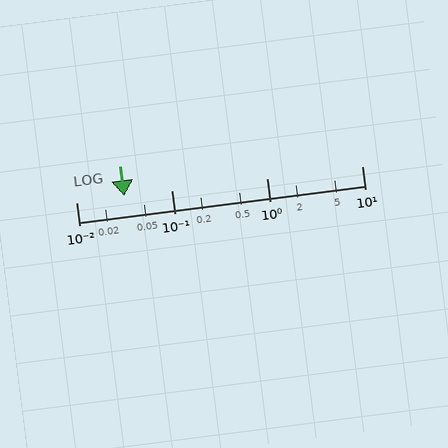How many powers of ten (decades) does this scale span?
The scale spans 3 decades, from 0.01 to 10.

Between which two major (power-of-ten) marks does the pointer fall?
The pointer is between 0.01 and 0.1.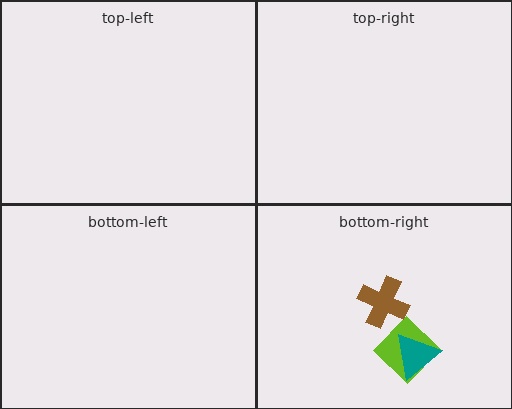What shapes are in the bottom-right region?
The lime diamond, the teal triangle, the brown cross.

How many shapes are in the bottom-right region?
3.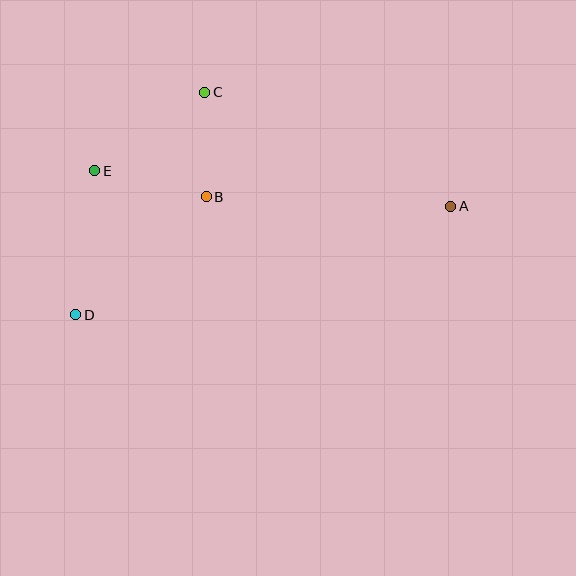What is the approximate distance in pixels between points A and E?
The distance between A and E is approximately 358 pixels.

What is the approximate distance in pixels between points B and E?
The distance between B and E is approximately 115 pixels.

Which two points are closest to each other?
Points B and C are closest to each other.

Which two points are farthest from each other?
Points A and D are farthest from each other.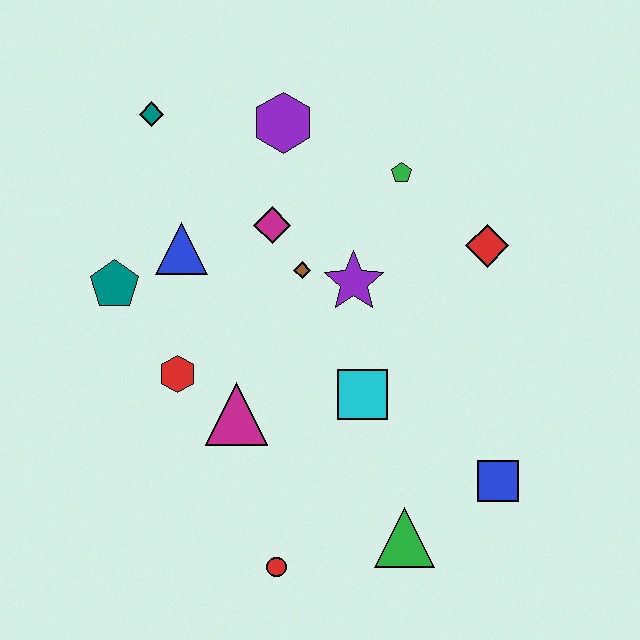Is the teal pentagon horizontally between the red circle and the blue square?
No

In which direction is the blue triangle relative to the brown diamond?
The blue triangle is to the left of the brown diamond.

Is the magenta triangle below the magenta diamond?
Yes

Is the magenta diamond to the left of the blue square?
Yes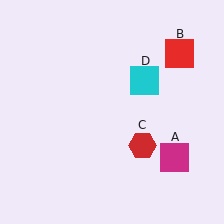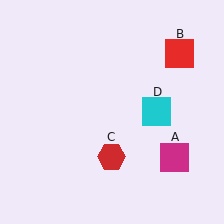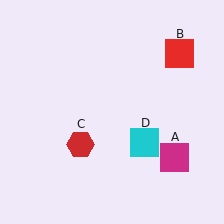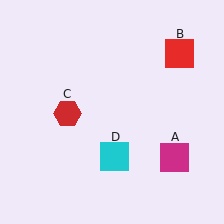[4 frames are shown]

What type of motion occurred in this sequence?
The red hexagon (object C), cyan square (object D) rotated clockwise around the center of the scene.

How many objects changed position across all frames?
2 objects changed position: red hexagon (object C), cyan square (object D).